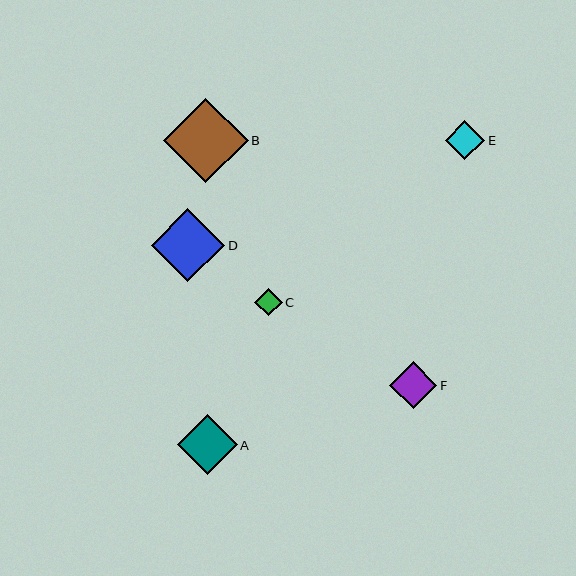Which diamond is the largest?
Diamond B is the largest with a size of approximately 84 pixels.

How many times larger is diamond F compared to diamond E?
Diamond F is approximately 1.2 times the size of diamond E.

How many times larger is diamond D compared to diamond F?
Diamond D is approximately 1.6 times the size of diamond F.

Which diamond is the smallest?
Diamond C is the smallest with a size of approximately 28 pixels.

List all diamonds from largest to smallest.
From largest to smallest: B, D, A, F, E, C.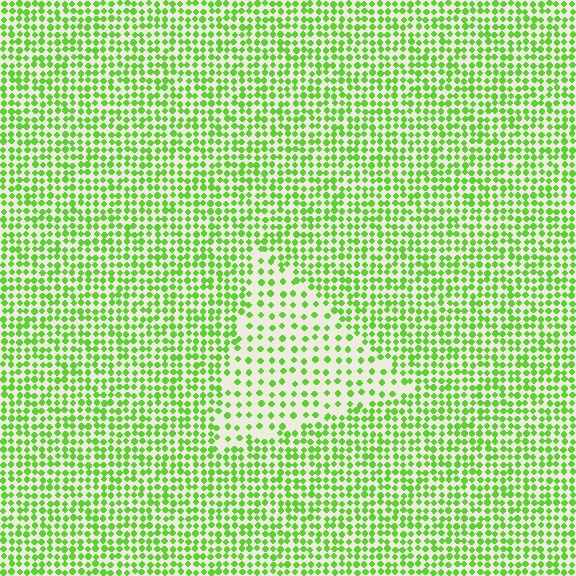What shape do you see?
I see a triangle.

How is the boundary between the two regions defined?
The boundary is defined by a change in element density (approximately 2.1x ratio). All elements are the same color, size, and shape.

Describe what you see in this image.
The image contains small lime elements arranged at two different densities. A triangle-shaped region is visible where the elements are less densely packed than the surrounding area.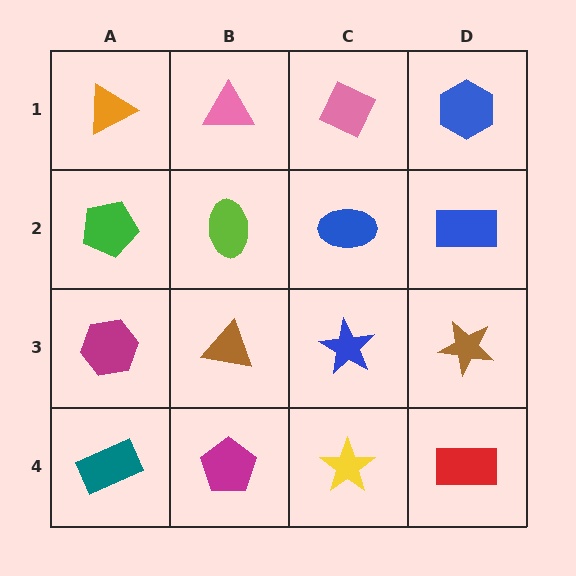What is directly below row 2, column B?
A brown triangle.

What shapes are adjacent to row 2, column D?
A blue hexagon (row 1, column D), a brown star (row 3, column D), a blue ellipse (row 2, column C).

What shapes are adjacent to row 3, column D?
A blue rectangle (row 2, column D), a red rectangle (row 4, column D), a blue star (row 3, column C).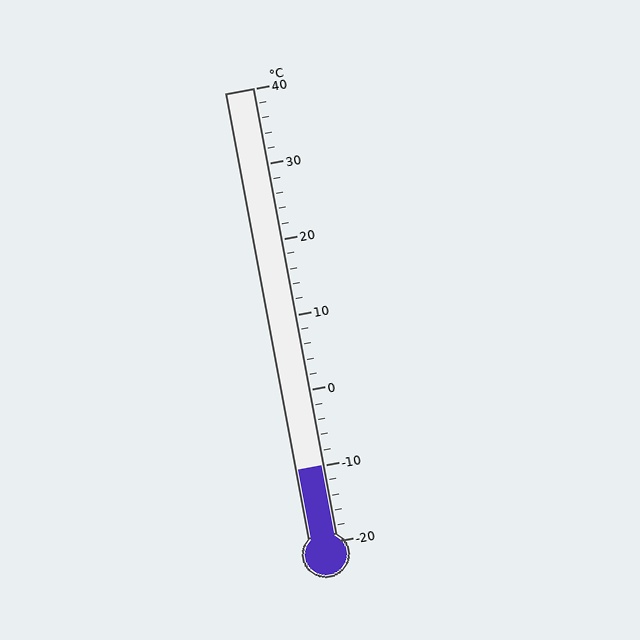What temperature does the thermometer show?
The thermometer shows approximately -10°C.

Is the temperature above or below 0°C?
The temperature is below 0°C.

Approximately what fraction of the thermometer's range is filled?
The thermometer is filled to approximately 15% of its range.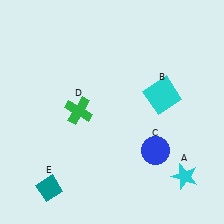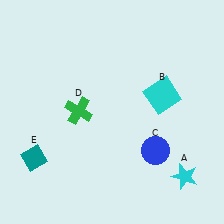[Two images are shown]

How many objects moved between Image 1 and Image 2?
1 object moved between the two images.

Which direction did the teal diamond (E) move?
The teal diamond (E) moved up.